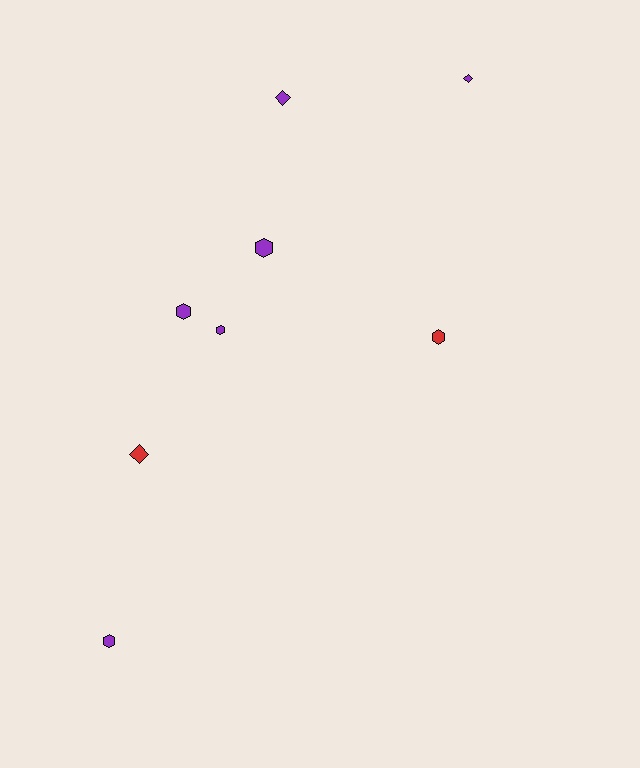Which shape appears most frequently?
Hexagon, with 5 objects.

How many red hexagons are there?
There is 1 red hexagon.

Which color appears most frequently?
Purple, with 6 objects.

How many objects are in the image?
There are 8 objects.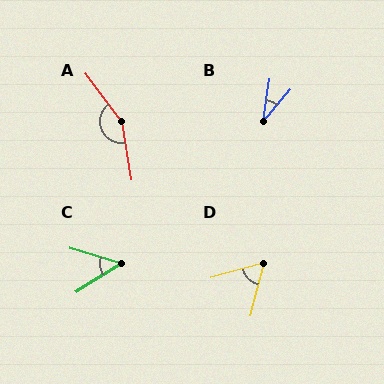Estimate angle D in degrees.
Approximately 60 degrees.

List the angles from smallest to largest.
B (31°), C (48°), D (60°), A (153°).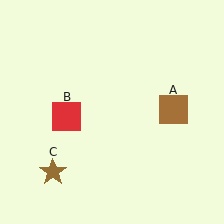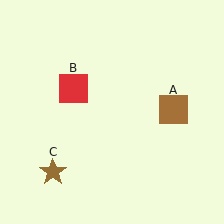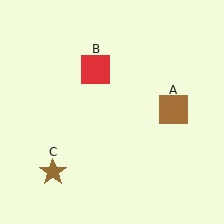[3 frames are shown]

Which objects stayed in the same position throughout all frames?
Brown square (object A) and brown star (object C) remained stationary.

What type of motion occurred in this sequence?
The red square (object B) rotated clockwise around the center of the scene.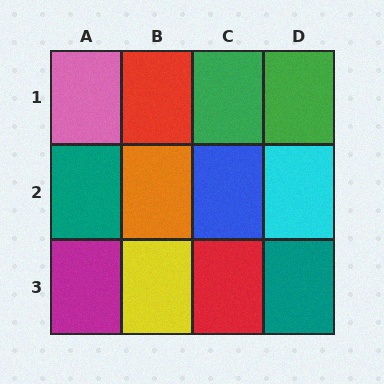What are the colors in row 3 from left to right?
Magenta, yellow, red, teal.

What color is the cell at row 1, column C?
Green.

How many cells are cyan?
1 cell is cyan.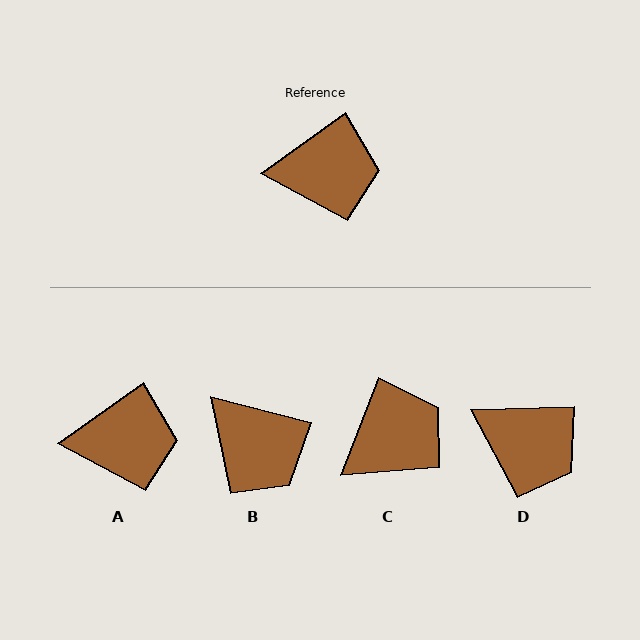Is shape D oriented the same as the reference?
No, it is off by about 33 degrees.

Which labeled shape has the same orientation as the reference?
A.